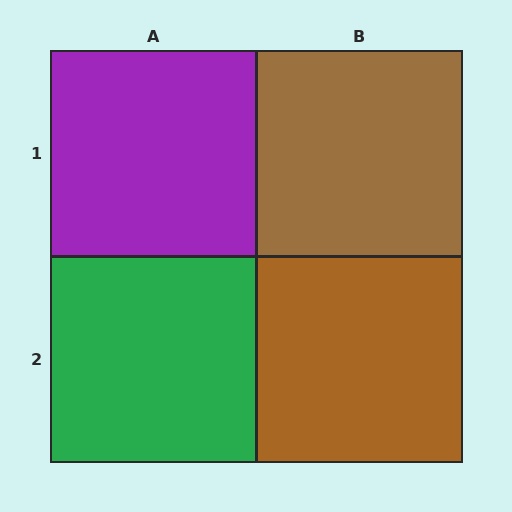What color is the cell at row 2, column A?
Green.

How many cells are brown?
2 cells are brown.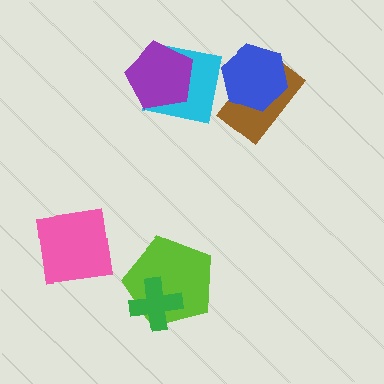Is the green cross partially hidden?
No, no other shape covers it.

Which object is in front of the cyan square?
The purple pentagon is in front of the cyan square.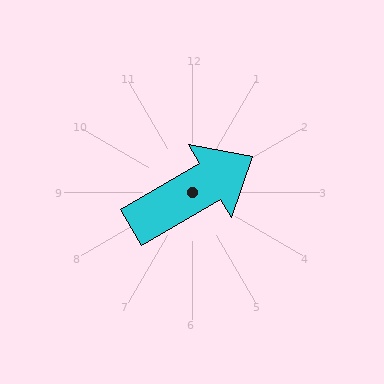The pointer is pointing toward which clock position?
Roughly 2 o'clock.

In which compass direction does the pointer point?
Northeast.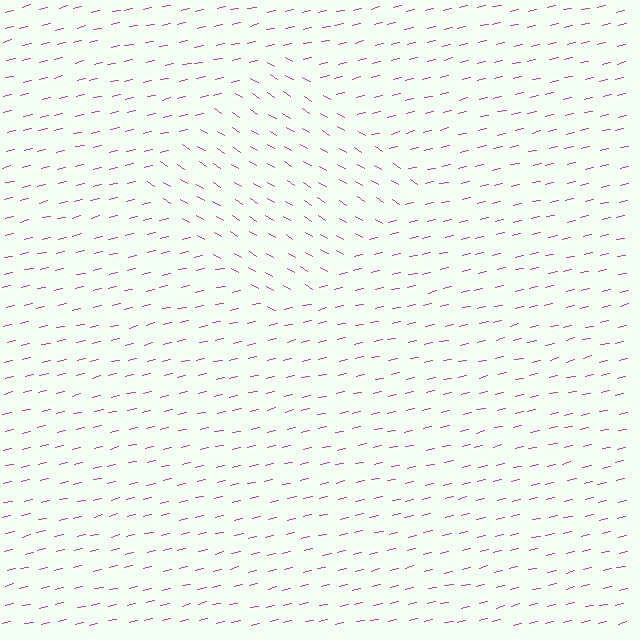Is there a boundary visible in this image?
Yes, there is a texture boundary formed by a change in line orientation.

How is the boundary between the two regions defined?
The boundary is defined purely by a change in line orientation (approximately 45 degrees difference). All lines are the same color and thickness.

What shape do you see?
I see a diamond.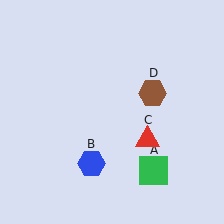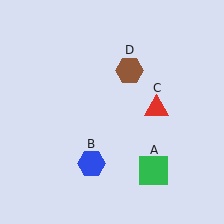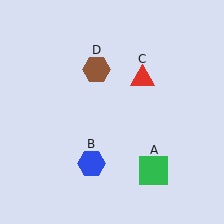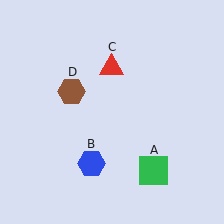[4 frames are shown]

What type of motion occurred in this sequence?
The red triangle (object C), brown hexagon (object D) rotated counterclockwise around the center of the scene.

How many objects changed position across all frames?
2 objects changed position: red triangle (object C), brown hexagon (object D).